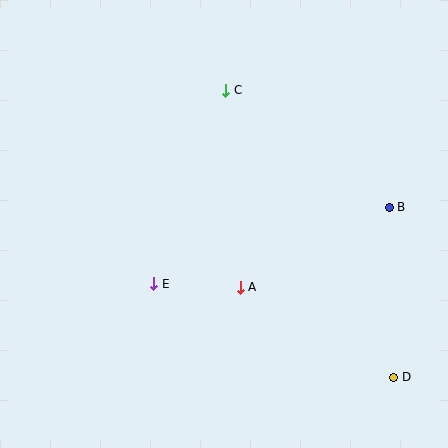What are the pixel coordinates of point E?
Point E is at (154, 284).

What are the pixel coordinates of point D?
Point D is at (394, 377).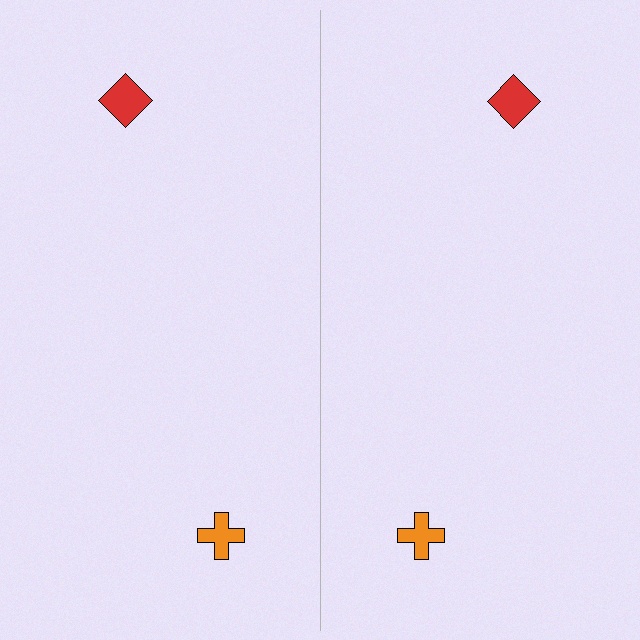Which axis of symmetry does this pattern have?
The pattern has a vertical axis of symmetry running through the center of the image.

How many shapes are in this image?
There are 4 shapes in this image.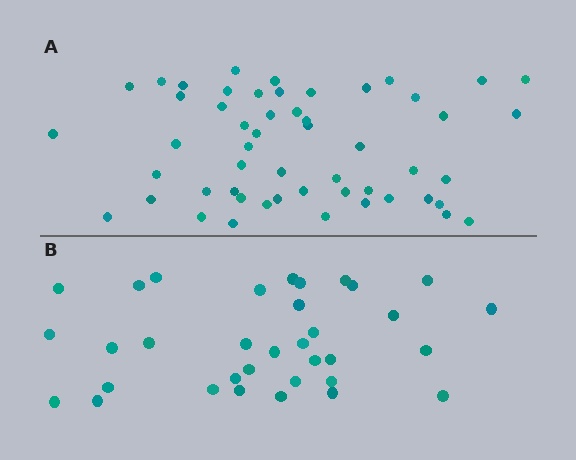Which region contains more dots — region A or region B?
Region A (the top region) has more dots.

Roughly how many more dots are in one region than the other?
Region A has approximately 20 more dots than region B.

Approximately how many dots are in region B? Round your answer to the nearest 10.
About 30 dots. (The exact count is 34, which rounds to 30.)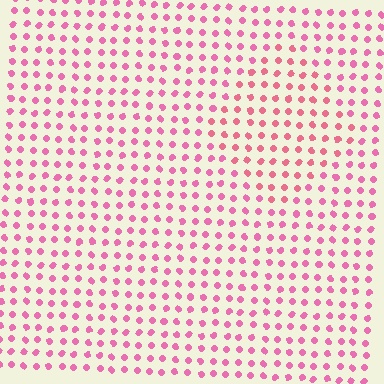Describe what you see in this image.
The image is filled with small pink elements in a uniform arrangement. A diamond-shaped region is visible where the elements are tinted to a slightly different hue, forming a subtle color boundary.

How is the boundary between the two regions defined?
The boundary is defined purely by a slight shift in hue (about 18 degrees). Spacing, size, and orientation are identical on both sides.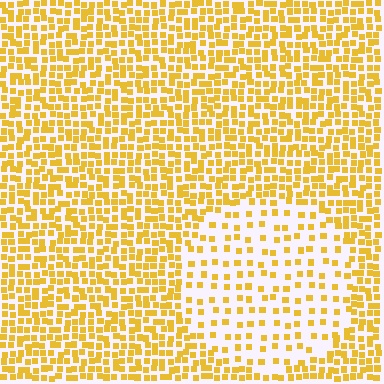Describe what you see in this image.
The image contains small yellow elements arranged at two different densities. A circle-shaped region is visible where the elements are less densely packed than the surrounding area.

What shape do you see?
I see a circle.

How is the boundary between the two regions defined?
The boundary is defined by a change in element density (approximately 2.4x ratio). All elements are the same color, size, and shape.